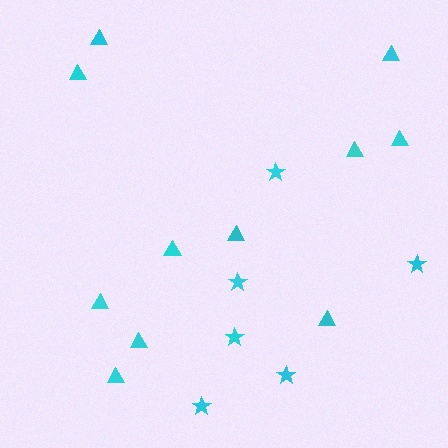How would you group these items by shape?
There are 2 groups: one group of stars (6) and one group of triangles (11).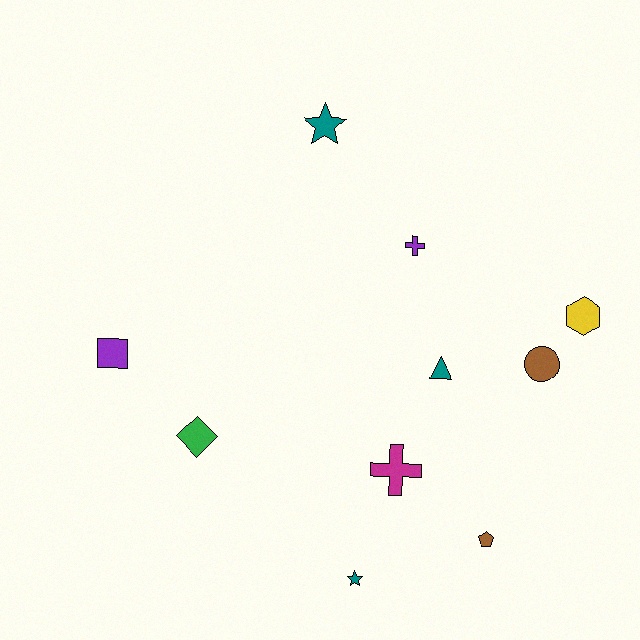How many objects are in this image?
There are 10 objects.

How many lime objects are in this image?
There are no lime objects.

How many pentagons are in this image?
There is 1 pentagon.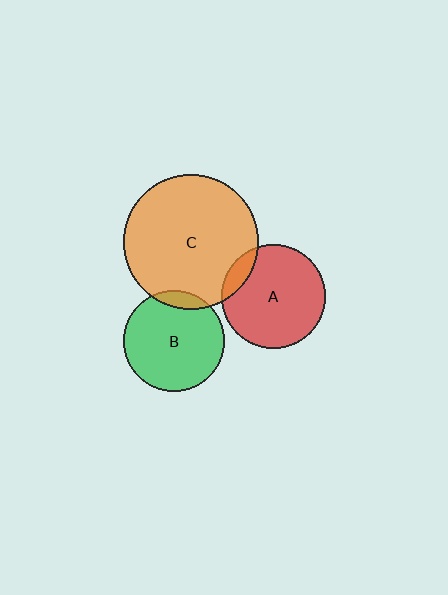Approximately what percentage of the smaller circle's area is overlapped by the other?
Approximately 10%.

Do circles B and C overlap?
Yes.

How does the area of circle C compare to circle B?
Approximately 1.8 times.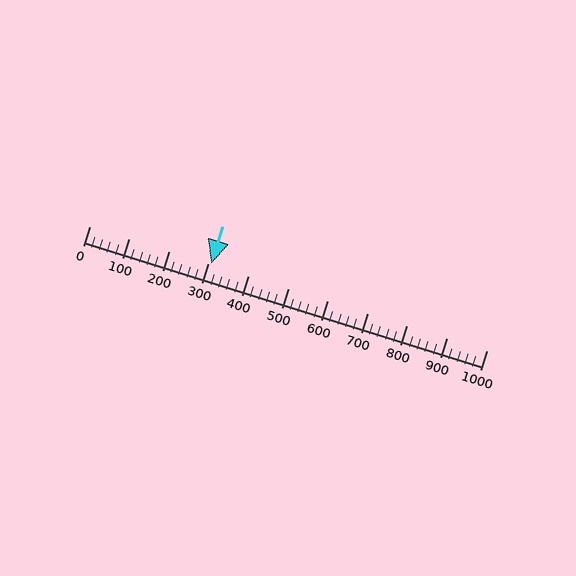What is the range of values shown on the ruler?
The ruler shows values from 0 to 1000.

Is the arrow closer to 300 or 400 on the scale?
The arrow is closer to 300.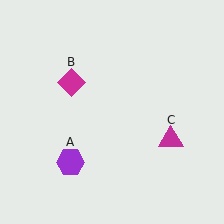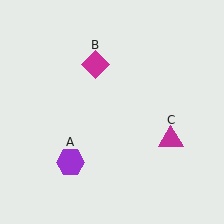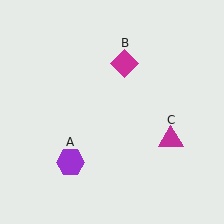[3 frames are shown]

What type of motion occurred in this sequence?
The magenta diamond (object B) rotated clockwise around the center of the scene.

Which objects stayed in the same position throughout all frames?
Purple hexagon (object A) and magenta triangle (object C) remained stationary.